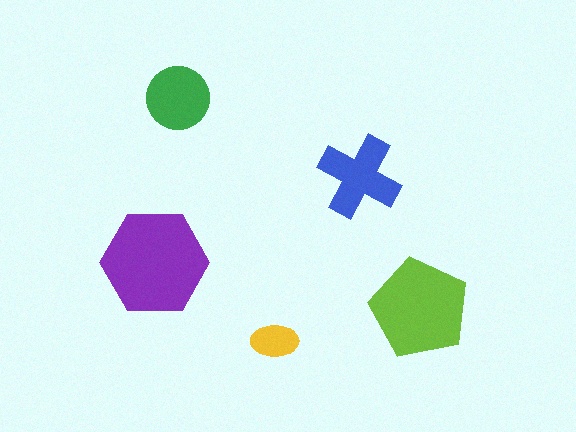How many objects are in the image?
There are 5 objects in the image.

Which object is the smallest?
The yellow ellipse.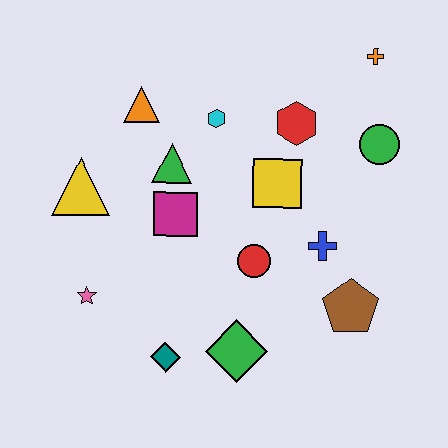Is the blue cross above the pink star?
Yes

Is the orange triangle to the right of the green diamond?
No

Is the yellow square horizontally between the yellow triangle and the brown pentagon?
Yes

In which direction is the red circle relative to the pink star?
The red circle is to the right of the pink star.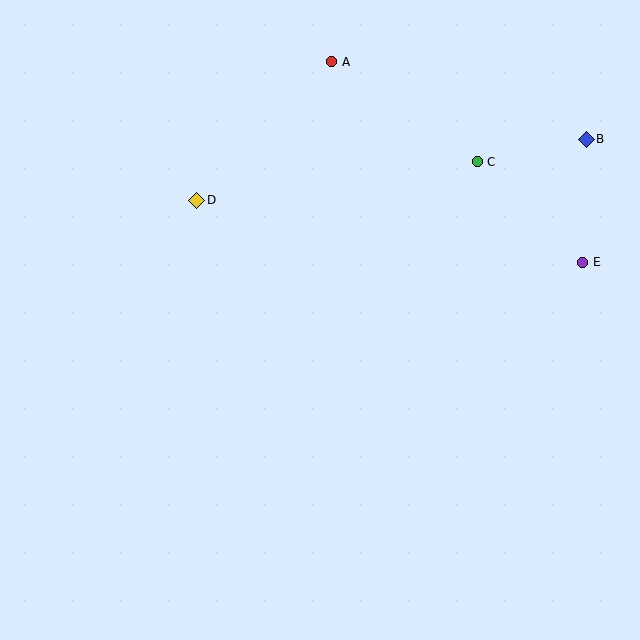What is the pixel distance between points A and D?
The distance between A and D is 194 pixels.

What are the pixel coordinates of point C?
Point C is at (477, 162).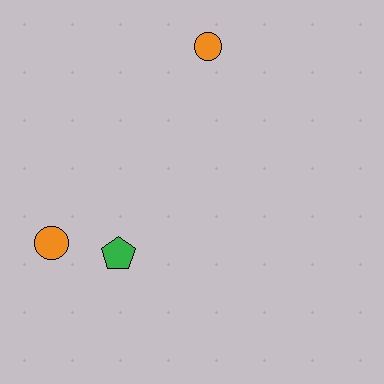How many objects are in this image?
There are 3 objects.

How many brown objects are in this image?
There are no brown objects.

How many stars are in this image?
There are no stars.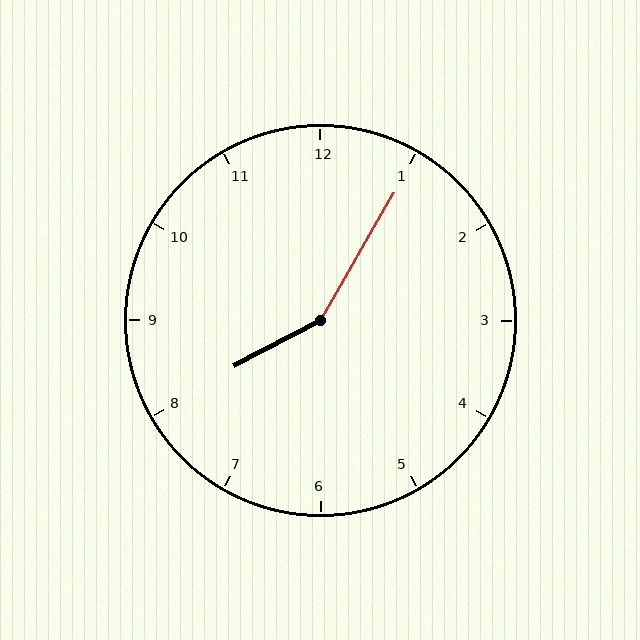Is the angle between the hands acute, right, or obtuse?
It is obtuse.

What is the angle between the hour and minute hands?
Approximately 148 degrees.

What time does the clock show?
8:05.